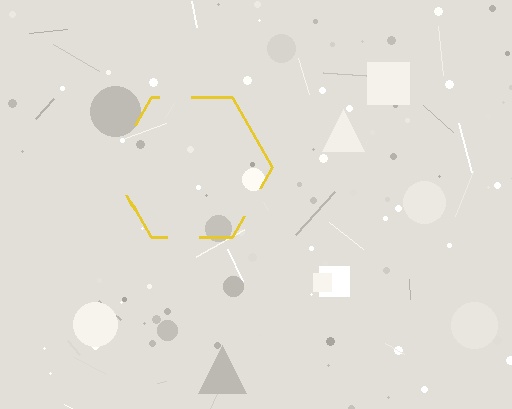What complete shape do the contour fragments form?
The contour fragments form a hexagon.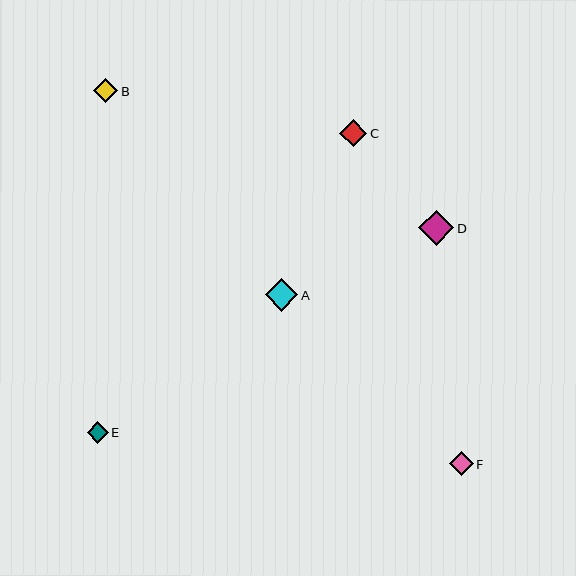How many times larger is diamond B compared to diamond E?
Diamond B is approximately 1.2 times the size of diamond E.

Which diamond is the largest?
Diamond D is the largest with a size of approximately 35 pixels.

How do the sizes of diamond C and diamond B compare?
Diamond C and diamond B are approximately the same size.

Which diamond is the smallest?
Diamond E is the smallest with a size of approximately 21 pixels.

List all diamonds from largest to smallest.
From largest to smallest: D, A, C, B, F, E.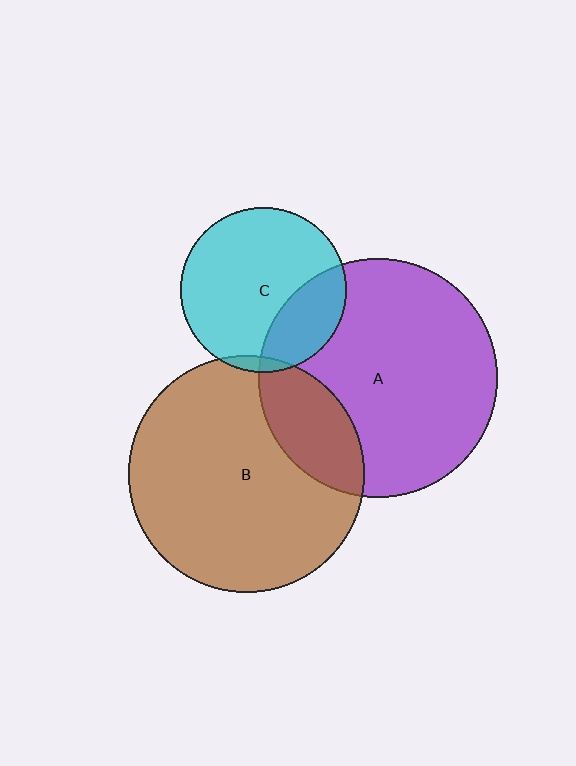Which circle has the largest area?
Circle A (purple).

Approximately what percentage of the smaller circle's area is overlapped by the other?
Approximately 25%.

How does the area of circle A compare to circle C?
Approximately 2.1 times.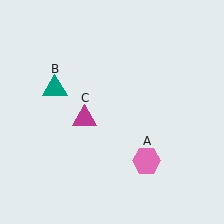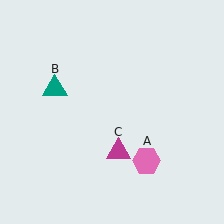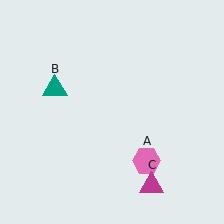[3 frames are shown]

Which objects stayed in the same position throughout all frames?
Pink hexagon (object A) and teal triangle (object B) remained stationary.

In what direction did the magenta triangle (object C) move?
The magenta triangle (object C) moved down and to the right.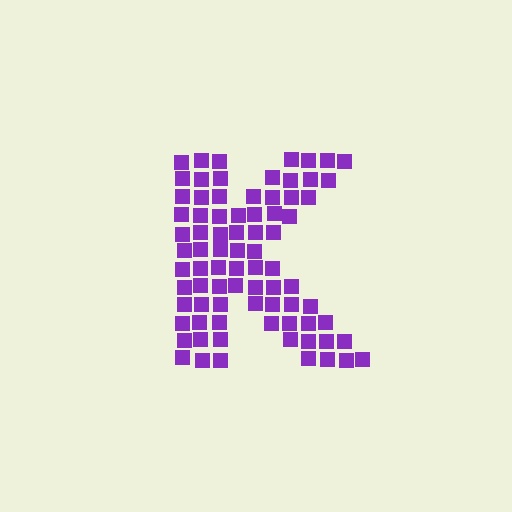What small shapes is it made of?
It is made of small squares.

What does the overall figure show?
The overall figure shows the letter K.